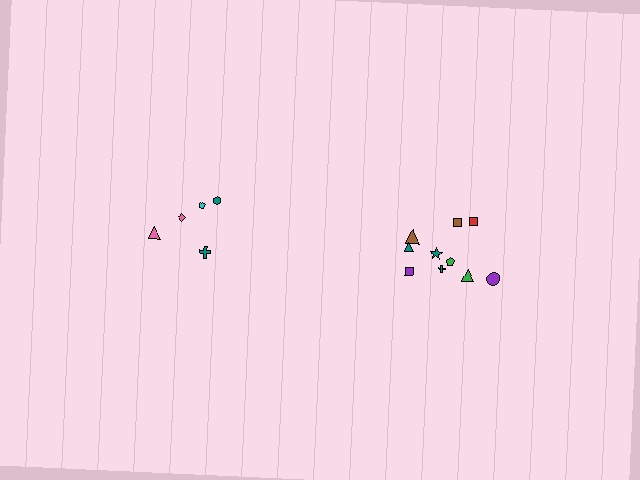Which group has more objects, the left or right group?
The right group.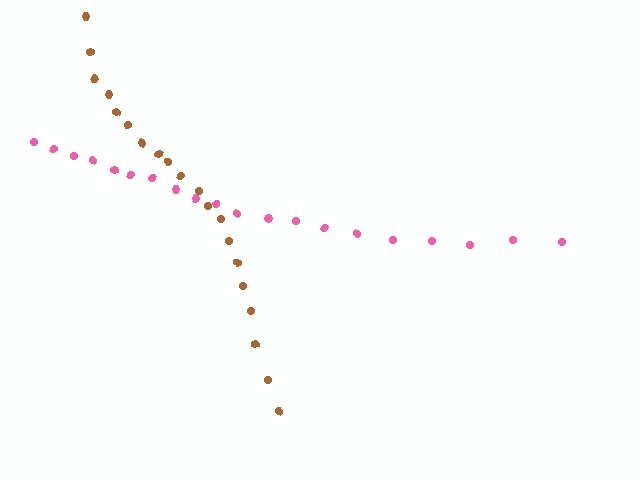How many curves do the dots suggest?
There are 2 distinct paths.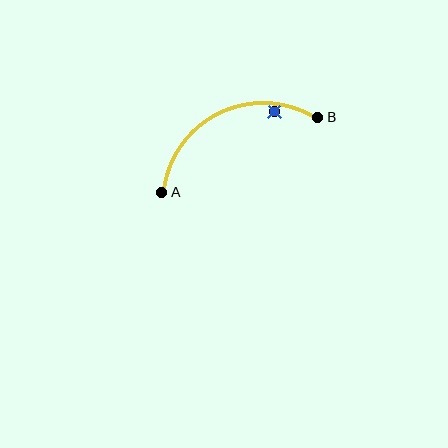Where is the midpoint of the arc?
The arc midpoint is the point on the curve farthest from the straight line joining A and B. It sits above that line.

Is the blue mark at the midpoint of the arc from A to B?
No — the blue mark does not lie on the arc at all. It sits slightly inside the curve.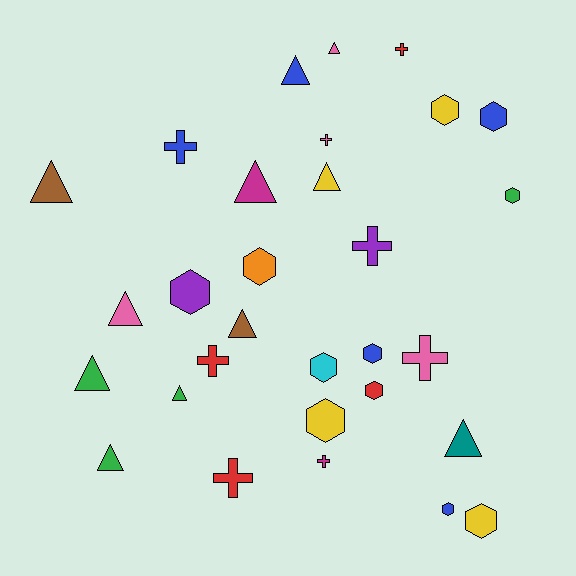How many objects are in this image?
There are 30 objects.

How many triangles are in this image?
There are 11 triangles.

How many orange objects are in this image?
There is 1 orange object.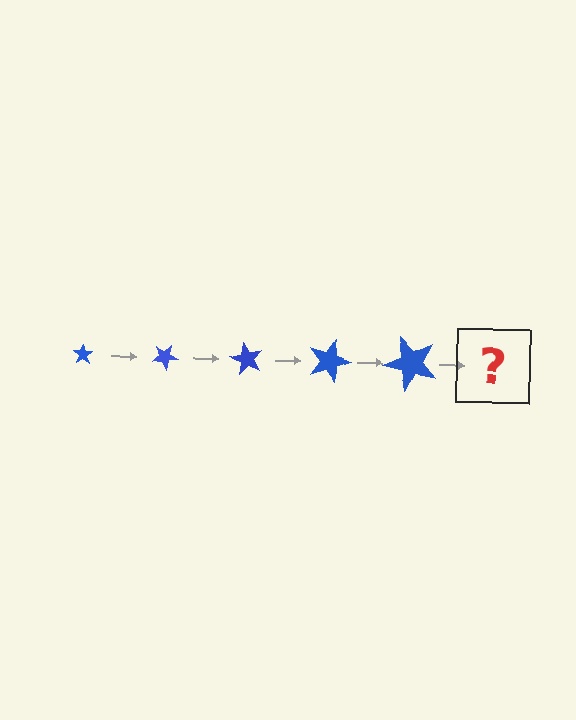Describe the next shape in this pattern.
It should be a star, larger than the previous one and rotated 150 degrees from the start.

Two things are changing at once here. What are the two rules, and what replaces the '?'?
The two rules are that the star grows larger each step and it rotates 30 degrees each step. The '?' should be a star, larger than the previous one and rotated 150 degrees from the start.